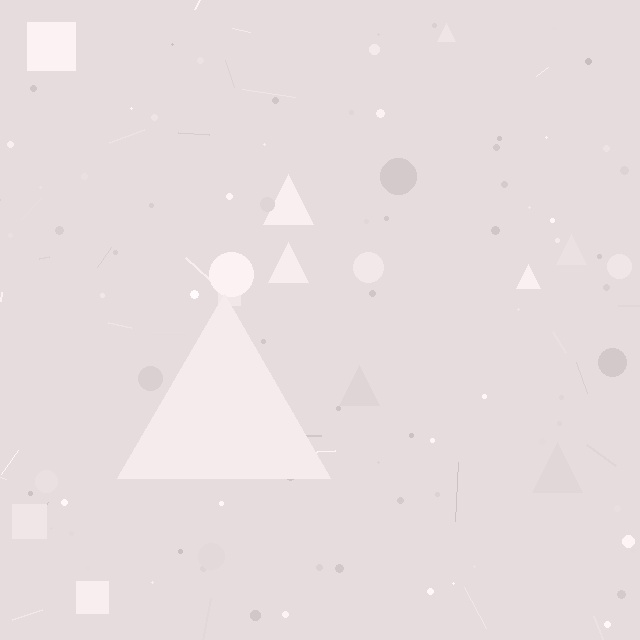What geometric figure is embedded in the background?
A triangle is embedded in the background.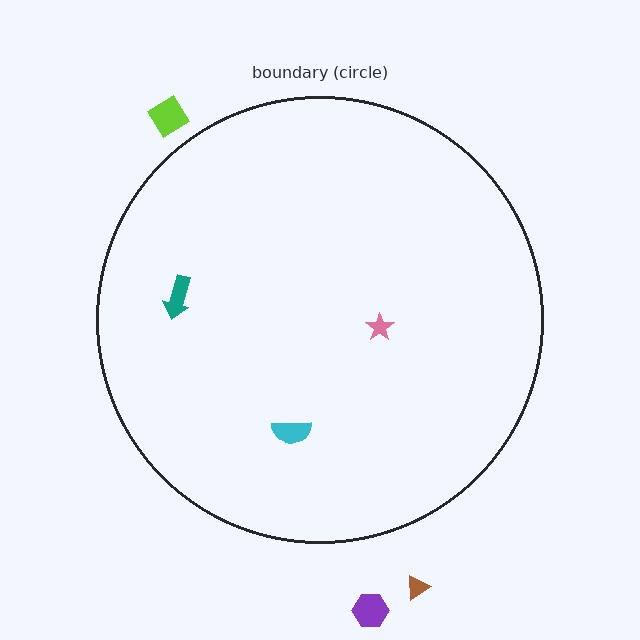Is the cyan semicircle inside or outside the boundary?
Inside.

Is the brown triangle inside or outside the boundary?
Outside.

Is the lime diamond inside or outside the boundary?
Outside.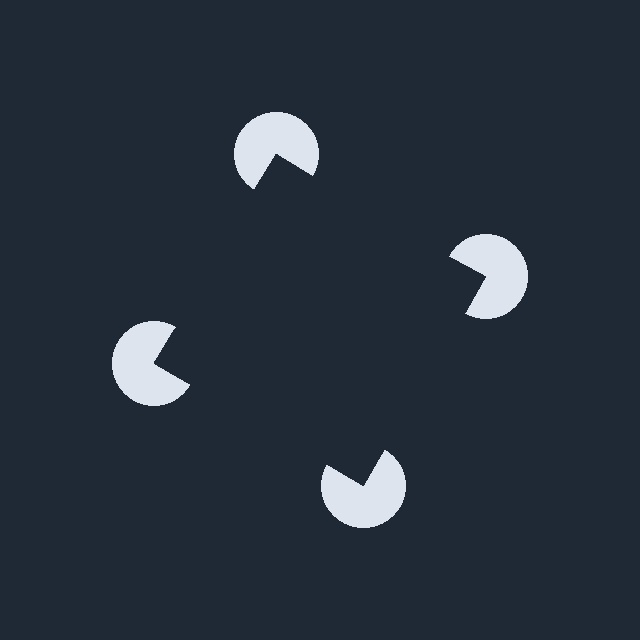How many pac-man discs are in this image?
There are 4 — one at each vertex of the illusory square.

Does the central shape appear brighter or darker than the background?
It typically appears slightly darker than the background, even though no actual brightness change is drawn.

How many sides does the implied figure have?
4 sides.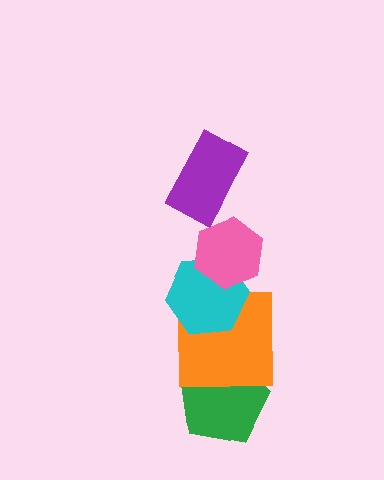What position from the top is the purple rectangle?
The purple rectangle is 1st from the top.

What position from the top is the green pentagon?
The green pentagon is 5th from the top.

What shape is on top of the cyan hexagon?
The pink hexagon is on top of the cyan hexagon.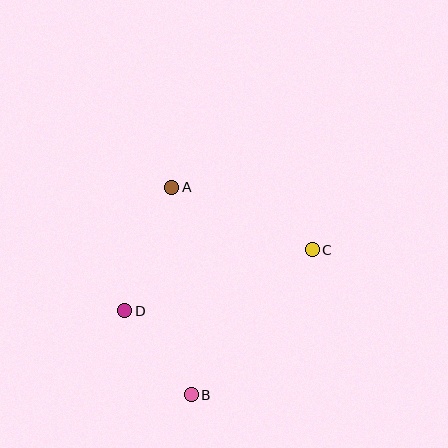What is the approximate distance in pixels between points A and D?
The distance between A and D is approximately 132 pixels.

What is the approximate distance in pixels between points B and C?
The distance between B and C is approximately 189 pixels.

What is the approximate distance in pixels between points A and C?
The distance between A and C is approximately 154 pixels.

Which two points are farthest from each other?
Points A and B are farthest from each other.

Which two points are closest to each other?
Points B and D are closest to each other.